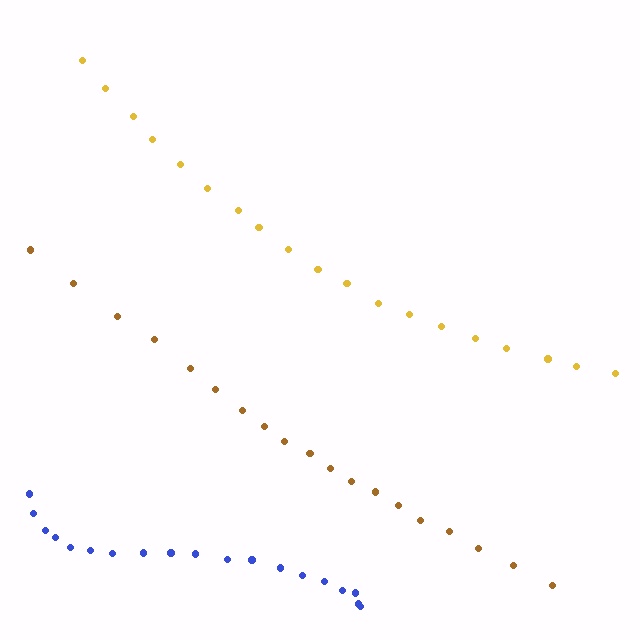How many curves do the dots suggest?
There are 3 distinct paths.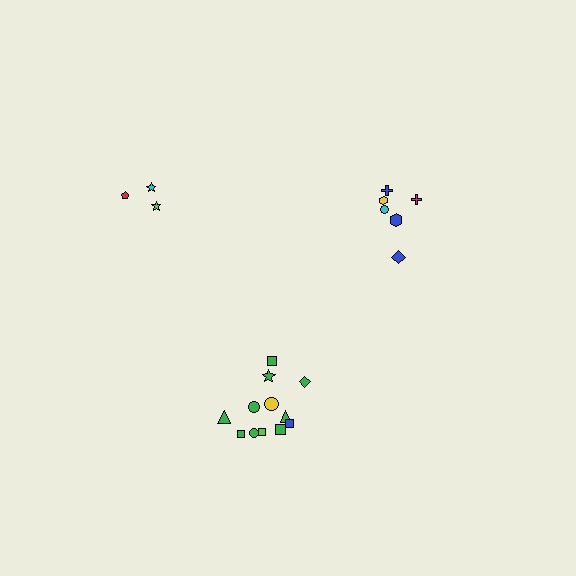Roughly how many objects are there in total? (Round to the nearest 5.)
Roughly 20 objects in total.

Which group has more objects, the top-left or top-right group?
The top-right group.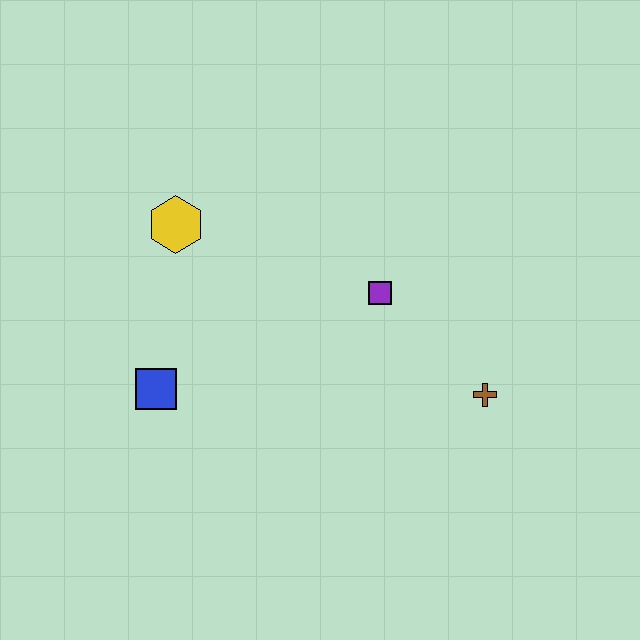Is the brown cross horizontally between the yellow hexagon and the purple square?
No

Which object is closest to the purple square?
The brown cross is closest to the purple square.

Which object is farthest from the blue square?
The brown cross is farthest from the blue square.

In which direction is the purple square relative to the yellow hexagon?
The purple square is to the right of the yellow hexagon.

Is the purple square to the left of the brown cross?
Yes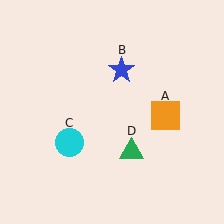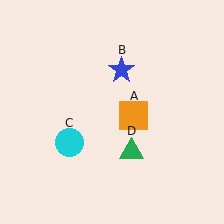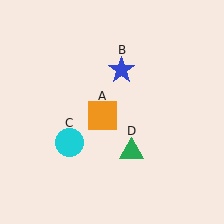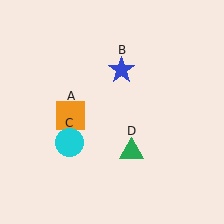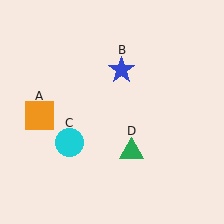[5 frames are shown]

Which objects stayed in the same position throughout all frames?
Blue star (object B) and cyan circle (object C) and green triangle (object D) remained stationary.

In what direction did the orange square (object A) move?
The orange square (object A) moved left.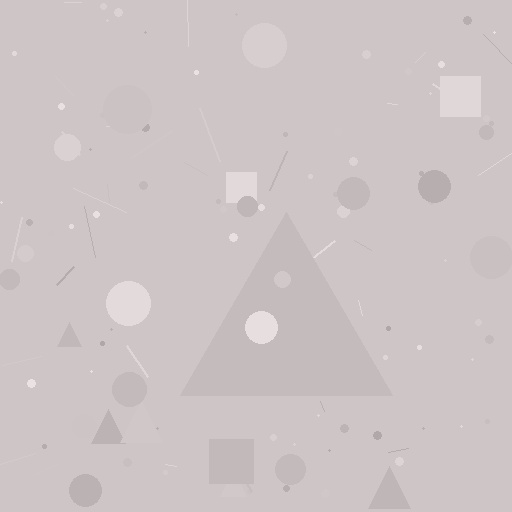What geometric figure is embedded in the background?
A triangle is embedded in the background.